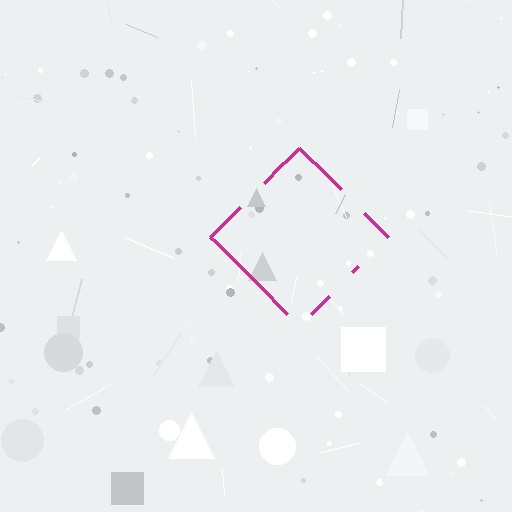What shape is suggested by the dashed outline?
The dashed outline suggests a diamond.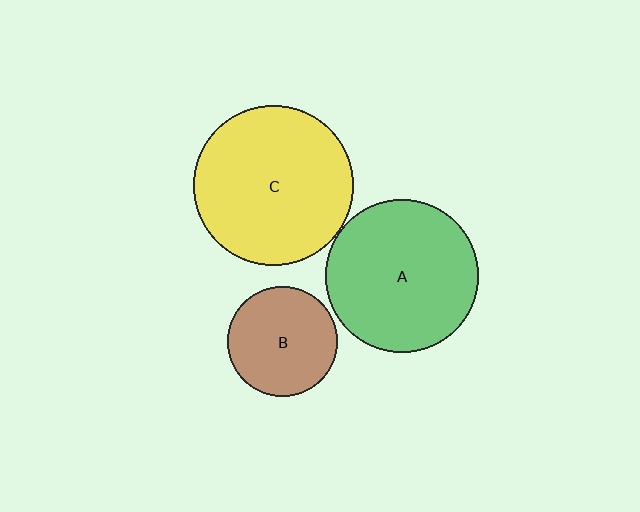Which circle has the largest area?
Circle C (yellow).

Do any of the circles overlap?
No, none of the circles overlap.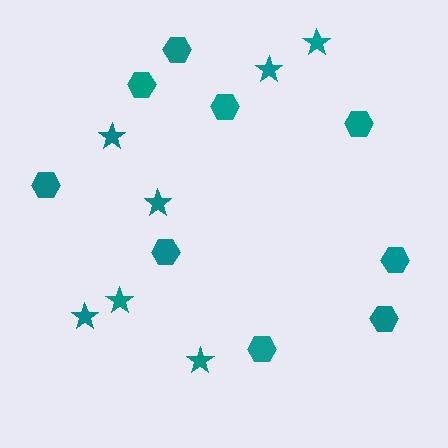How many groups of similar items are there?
There are 2 groups: one group of hexagons (9) and one group of stars (7).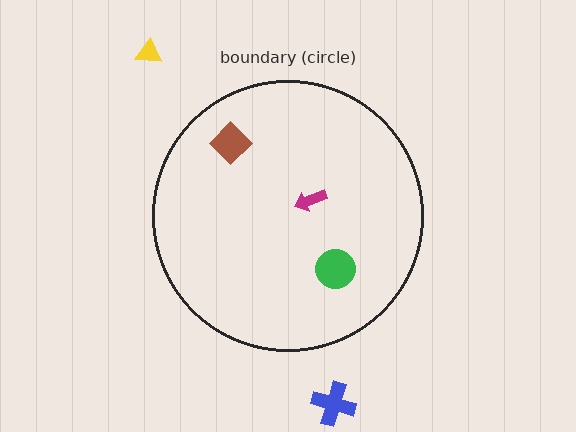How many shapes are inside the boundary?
3 inside, 2 outside.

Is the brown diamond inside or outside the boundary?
Inside.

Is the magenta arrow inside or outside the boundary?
Inside.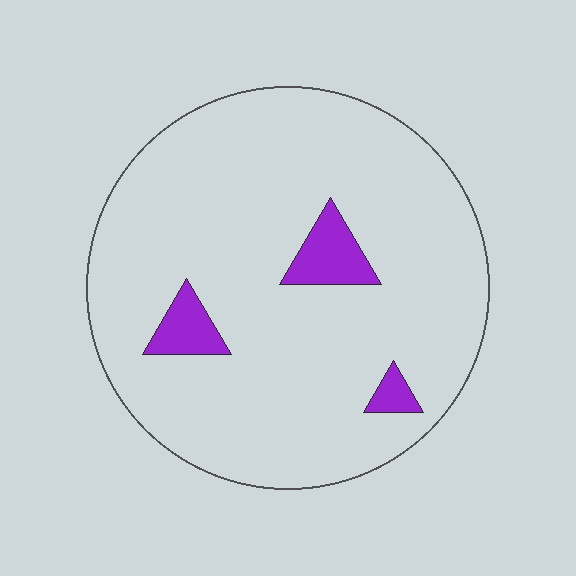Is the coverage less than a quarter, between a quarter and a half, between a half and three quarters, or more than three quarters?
Less than a quarter.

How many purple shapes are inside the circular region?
3.